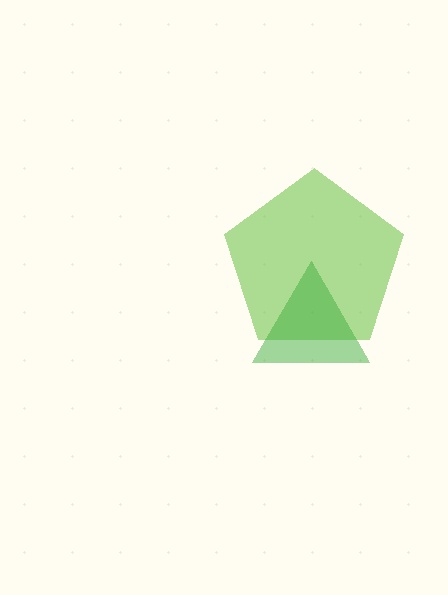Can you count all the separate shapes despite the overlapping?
Yes, there are 2 separate shapes.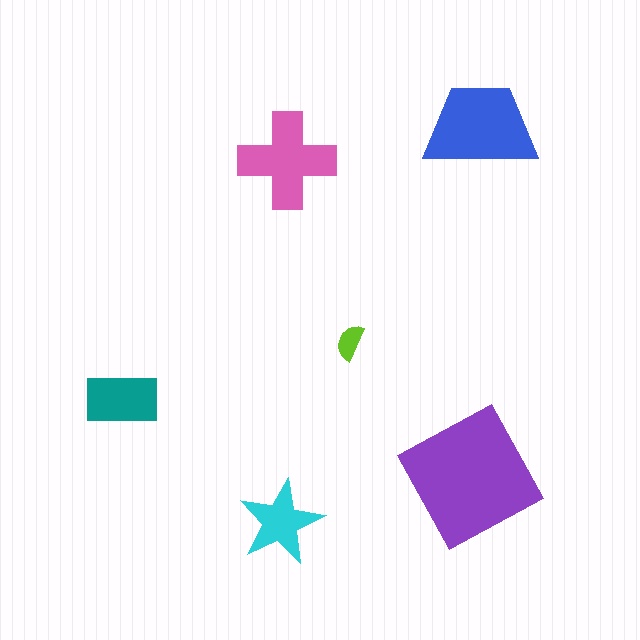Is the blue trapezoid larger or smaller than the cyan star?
Larger.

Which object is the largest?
The purple square.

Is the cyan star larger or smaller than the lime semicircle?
Larger.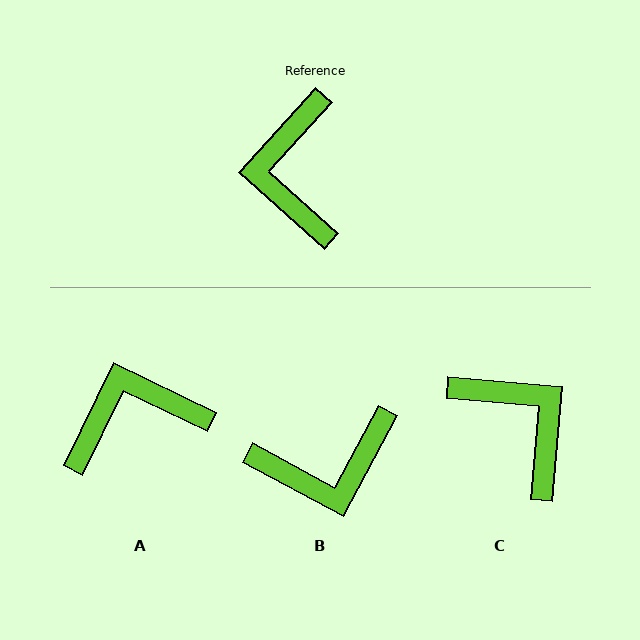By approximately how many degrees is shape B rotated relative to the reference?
Approximately 104 degrees counter-clockwise.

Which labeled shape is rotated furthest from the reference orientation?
C, about 143 degrees away.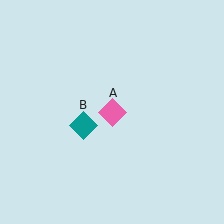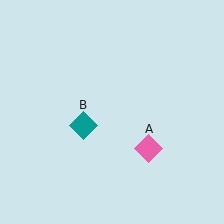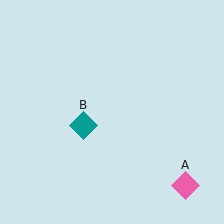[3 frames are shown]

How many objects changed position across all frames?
1 object changed position: pink diamond (object A).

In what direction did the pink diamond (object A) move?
The pink diamond (object A) moved down and to the right.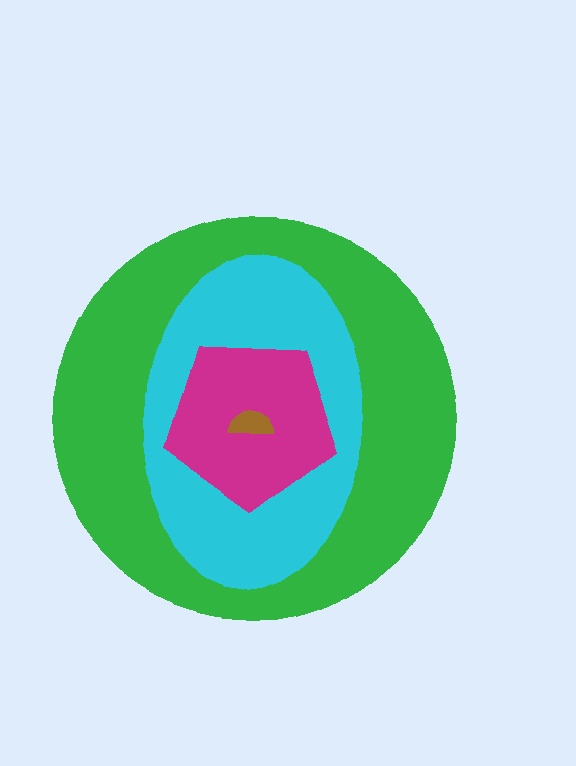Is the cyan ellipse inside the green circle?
Yes.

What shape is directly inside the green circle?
The cyan ellipse.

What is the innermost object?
The brown semicircle.